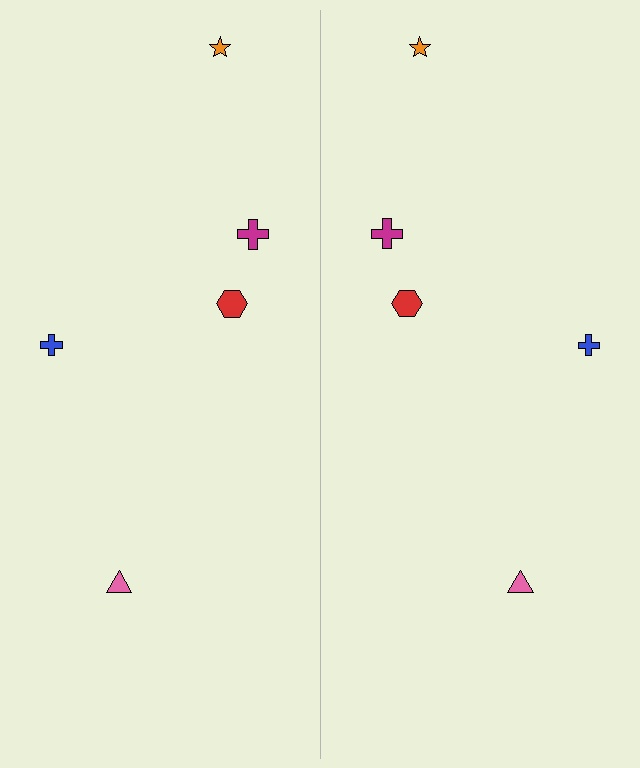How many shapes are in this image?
There are 10 shapes in this image.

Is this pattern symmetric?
Yes, this pattern has bilateral (reflection) symmetry.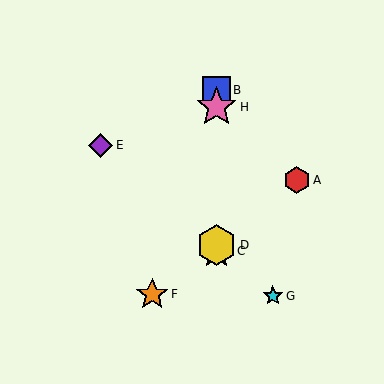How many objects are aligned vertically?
4 objects (B, C, D, H) are aligned vertically.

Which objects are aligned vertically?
Objects B, C, D, H are aligned vertically.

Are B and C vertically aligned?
Yes, both are at x≈216.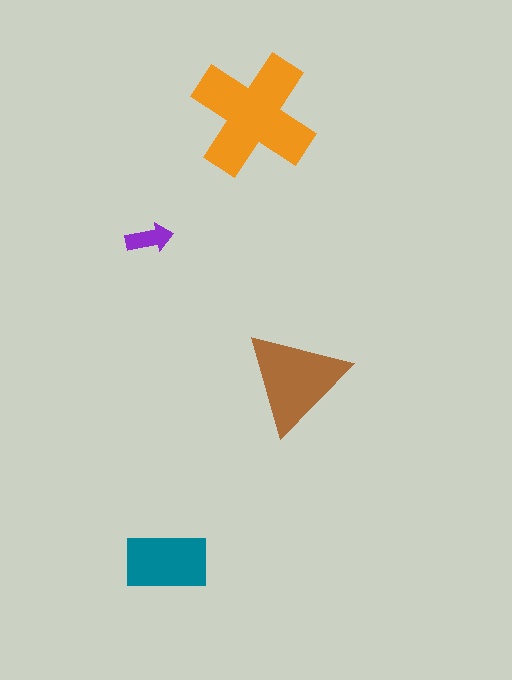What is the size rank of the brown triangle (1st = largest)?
2nd.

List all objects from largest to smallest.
The orange cross, the brown triangle, the teal rectangle, the purple arrow.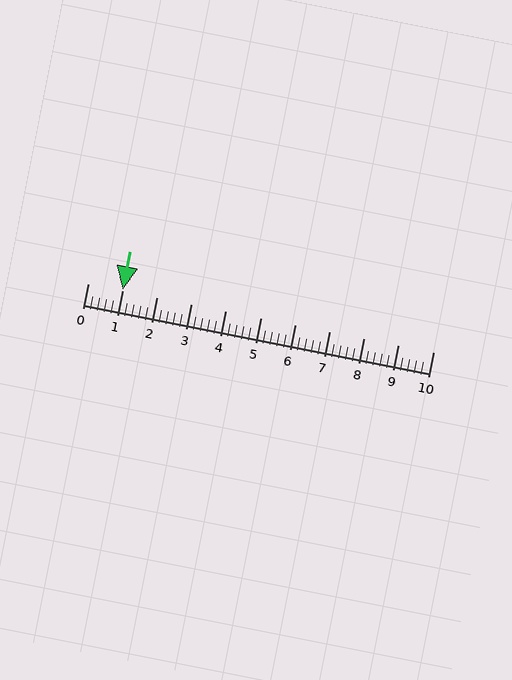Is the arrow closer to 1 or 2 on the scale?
The arrow is closer to 1.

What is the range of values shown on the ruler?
The ruler shows values from 0 to 10.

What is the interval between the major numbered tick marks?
The major tick marks are spaced 1 units apart.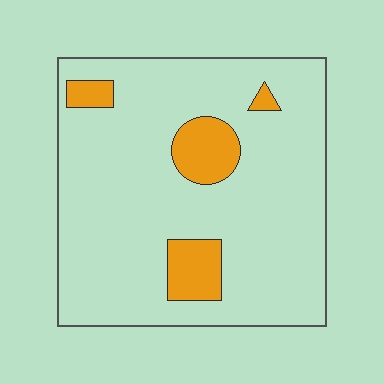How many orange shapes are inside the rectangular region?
4.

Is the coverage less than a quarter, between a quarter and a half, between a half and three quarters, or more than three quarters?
Less than a quarter.